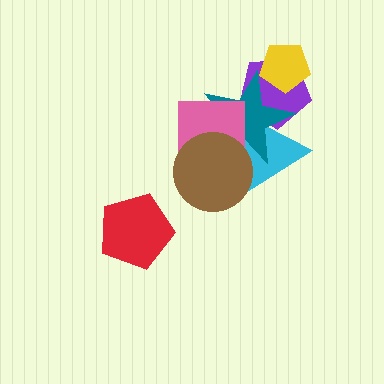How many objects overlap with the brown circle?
3 objects overlap with the brown circle.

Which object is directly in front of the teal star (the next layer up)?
The pink square is directly in front of the teal star.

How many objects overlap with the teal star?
5 objects overlap with the teal star.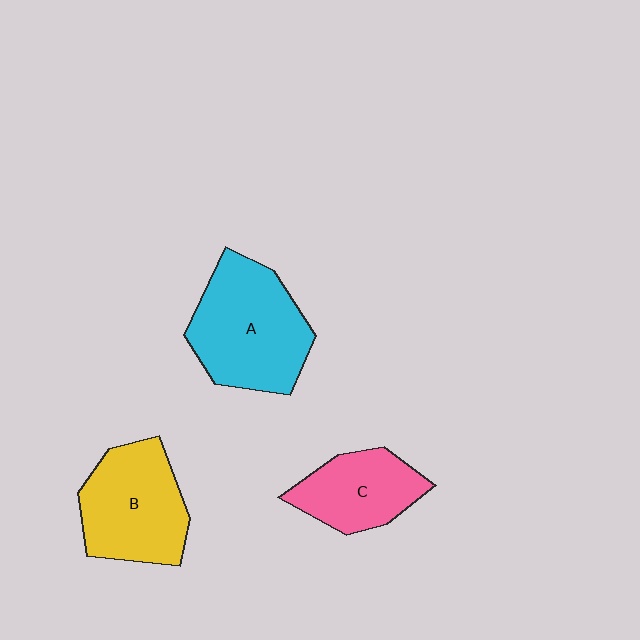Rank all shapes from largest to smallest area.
From largest to smallest: A (cyan), B (yellow), C (pink).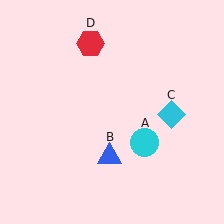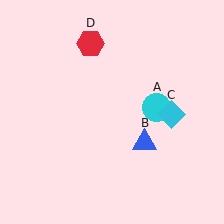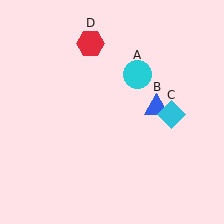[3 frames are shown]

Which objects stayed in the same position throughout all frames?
Cyan diamond (object C) and red hexagon (object D) remained stationary.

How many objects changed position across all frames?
2 objects changed position: cyan circle (object A), blue triangle (object B).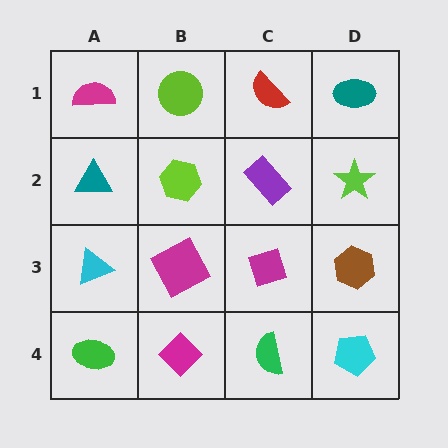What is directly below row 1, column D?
A lime star.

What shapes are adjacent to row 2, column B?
A lime circle (row 1, column B), a magenta square (row 3, column B), a teal triangle (row 2, column A), a purple rectangle (row 2, column C).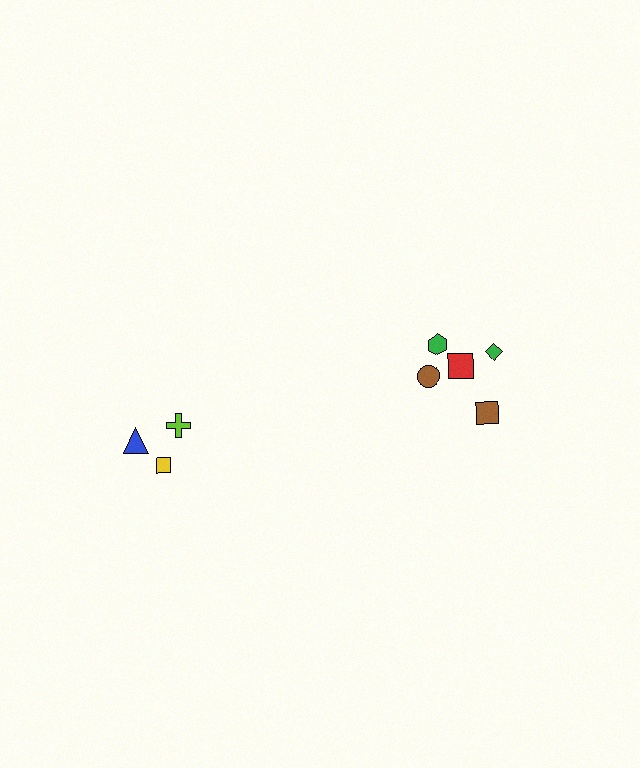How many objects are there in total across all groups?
There are 8 objects.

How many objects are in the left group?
There are 3 objects.